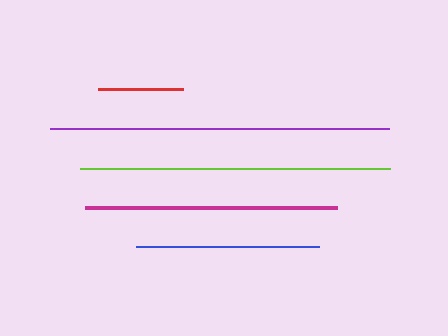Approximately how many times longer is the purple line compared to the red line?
The purple line is approximately 4.0 times the length of the red line.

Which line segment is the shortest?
The red line is the shortest at approximately 85 pixels.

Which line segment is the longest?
The purple line is the longest at approximately 340 pixels.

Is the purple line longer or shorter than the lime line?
The purple line is longer than the lime line.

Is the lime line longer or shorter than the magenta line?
The lime line is longer than the magenta line.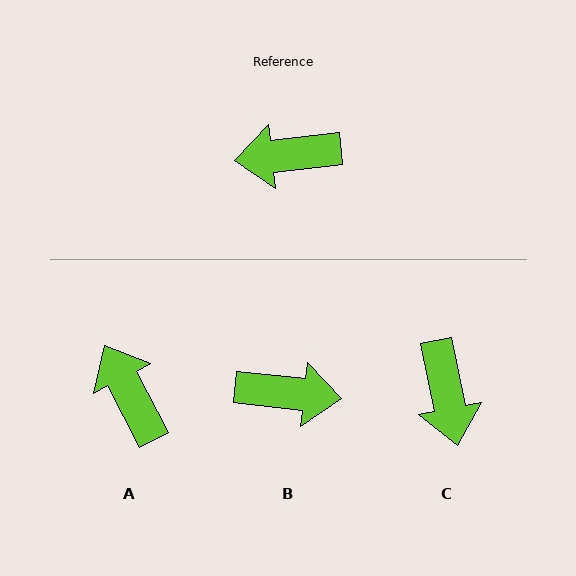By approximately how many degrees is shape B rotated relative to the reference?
Approximately 167 degrees counter-clockwise.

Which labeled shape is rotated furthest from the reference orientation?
B, about 167 degrees away.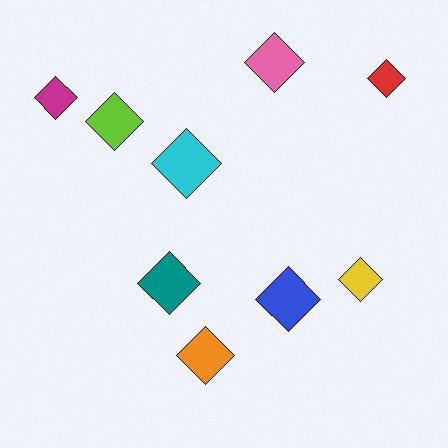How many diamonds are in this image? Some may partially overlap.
There are 9 diamonds.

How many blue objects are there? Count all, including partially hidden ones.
There is 1 blue object.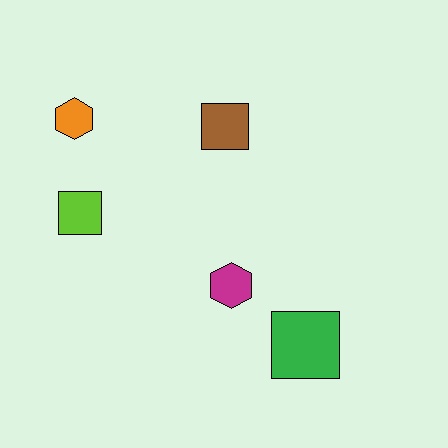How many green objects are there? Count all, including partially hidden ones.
There is 1 green object.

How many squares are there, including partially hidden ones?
There are 3 squares.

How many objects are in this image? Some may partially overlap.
There are 5 objects.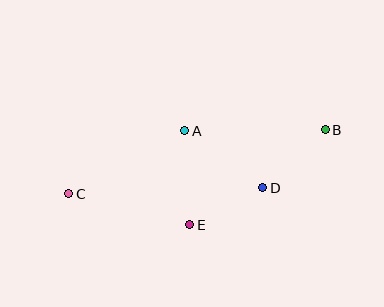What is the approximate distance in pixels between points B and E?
The distance between B and E is approximately 165 pixels.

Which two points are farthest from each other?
Points B and C are farthest from each other.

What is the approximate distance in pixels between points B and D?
The distance between B and D is approximately 85 pixels.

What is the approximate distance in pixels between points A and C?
The distance between A and C is approximately 132 pixels.